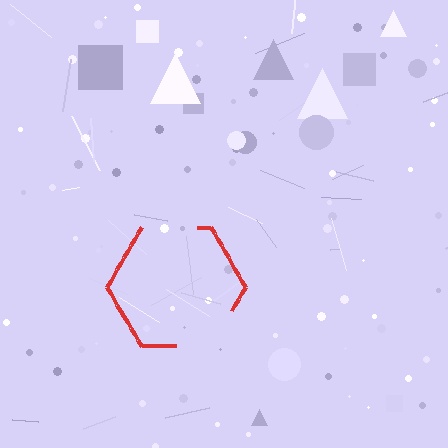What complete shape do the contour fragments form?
The contour fragments form a hexagon.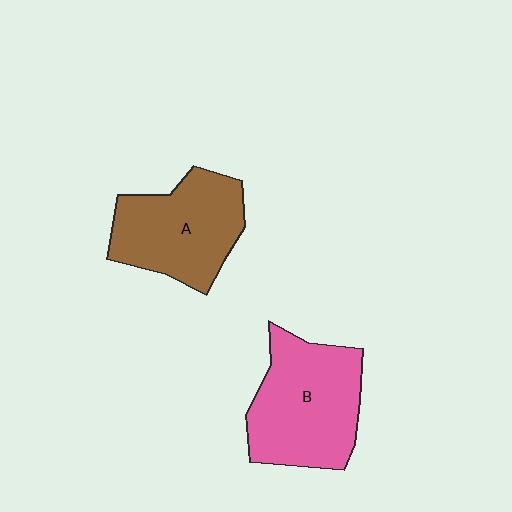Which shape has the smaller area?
Shape A (brown).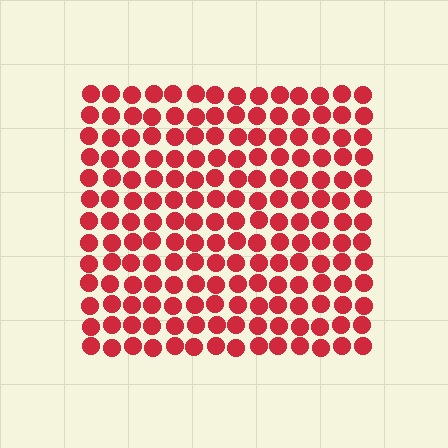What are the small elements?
The small elements are circles.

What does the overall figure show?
The overall figure shows a square.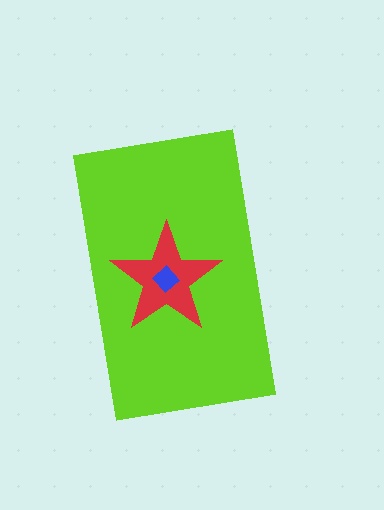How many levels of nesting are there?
3.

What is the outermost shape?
The lime rectangle.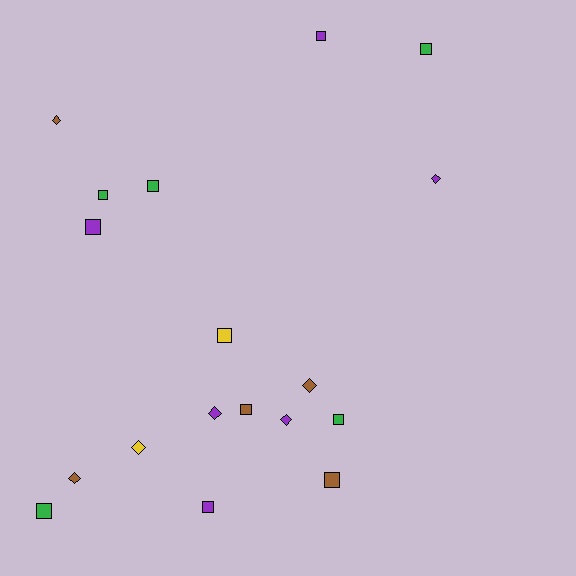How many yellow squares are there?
There is 1 yellow square.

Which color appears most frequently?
Purple, with 6 objects.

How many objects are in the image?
There are 18 objects.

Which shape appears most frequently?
Square, with 11 objects.